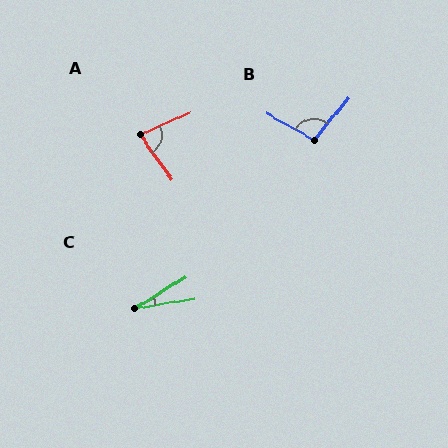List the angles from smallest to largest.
C (23°), A (79°), B (100°).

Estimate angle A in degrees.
Approximately 79 degrees.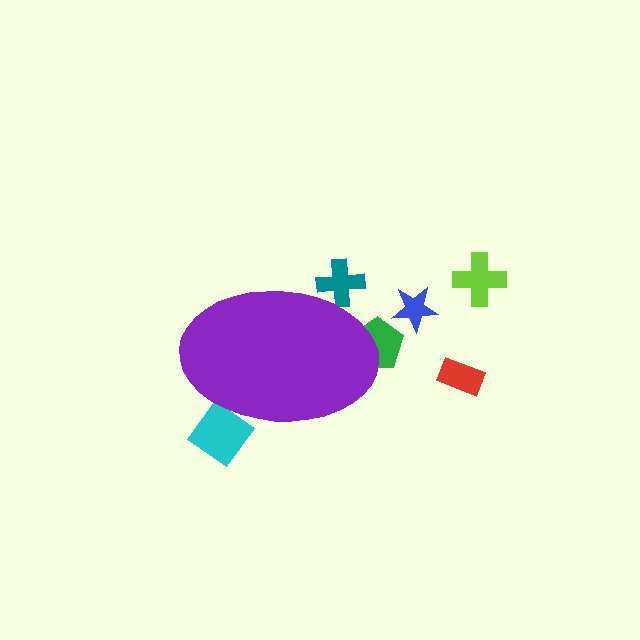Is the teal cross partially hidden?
Yes, the teal cross is partially hidden behind the purple ellipse.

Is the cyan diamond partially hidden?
Yes, the cyan diamond is partially hidden behind the purple ellipse.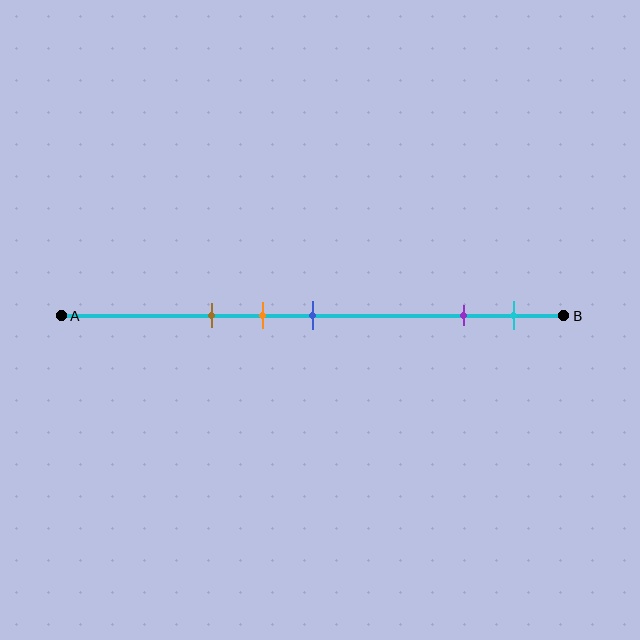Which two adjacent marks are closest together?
The orange and blue marks are the closest adjacent pair.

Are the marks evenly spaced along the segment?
No, the marks are not evenly spaced.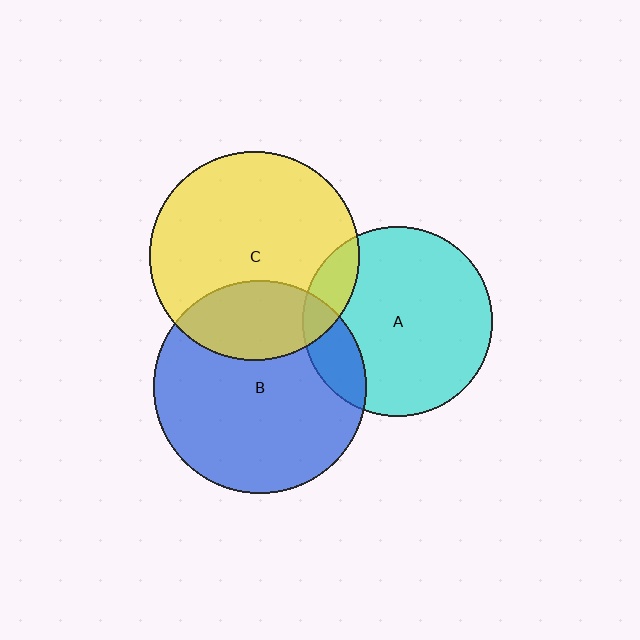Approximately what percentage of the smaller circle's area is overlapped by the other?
Approximately 15%.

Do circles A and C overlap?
Yes.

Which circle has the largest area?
Circle B (blue).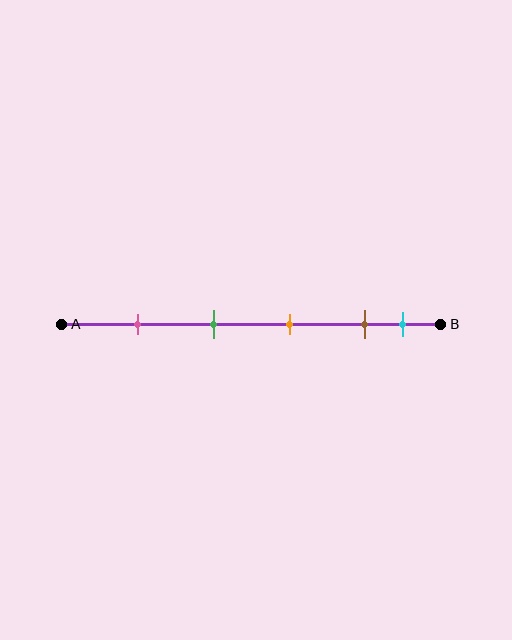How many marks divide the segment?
There are 5 marks dividing the segment.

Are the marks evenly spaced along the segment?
No, the marks are not evenly spaced.